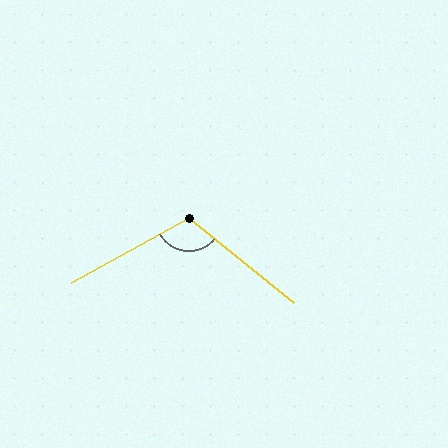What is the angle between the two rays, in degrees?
Approximately 112 degrees.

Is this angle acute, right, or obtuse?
It is obtuse.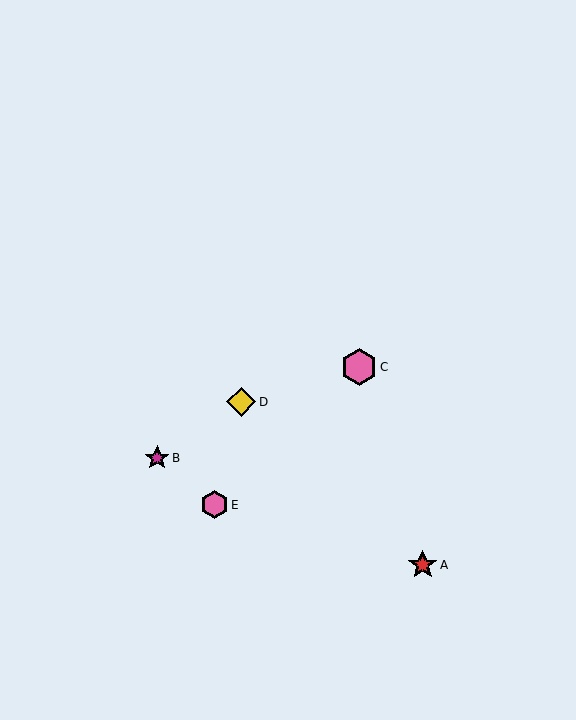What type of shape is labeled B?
Shape B is a magenta star.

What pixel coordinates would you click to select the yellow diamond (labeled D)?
Click at (241, 402) to select the yellow diamond D.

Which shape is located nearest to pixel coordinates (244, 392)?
The yellow diamond (labeled D) at (241, 402) is nearest to that location.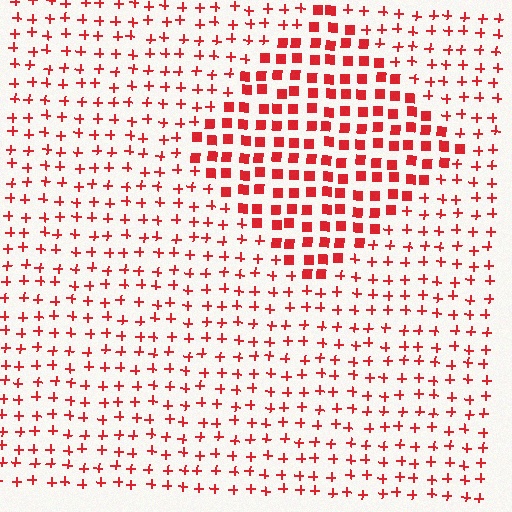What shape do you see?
I see a diamond.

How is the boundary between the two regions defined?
The boundary is defined by a change in element shape: squares inside vs. plus signs outside. All elements share the same color and spacing.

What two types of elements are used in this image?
The image uses squares inside the diamond region and plus signs outside it.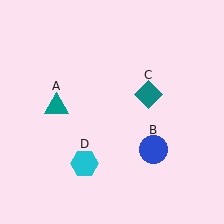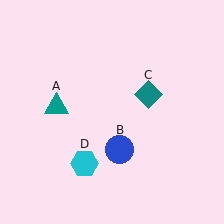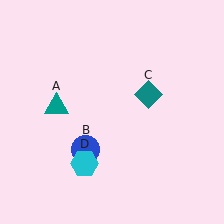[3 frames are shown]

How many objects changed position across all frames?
1 object changed position: blue circle (object B).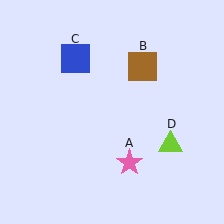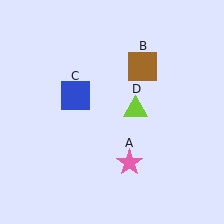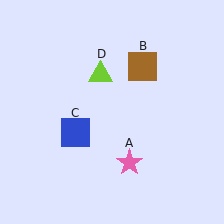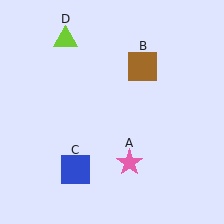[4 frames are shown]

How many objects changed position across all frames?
2 objects changed position: blue square (object C), lime triangle (object D).